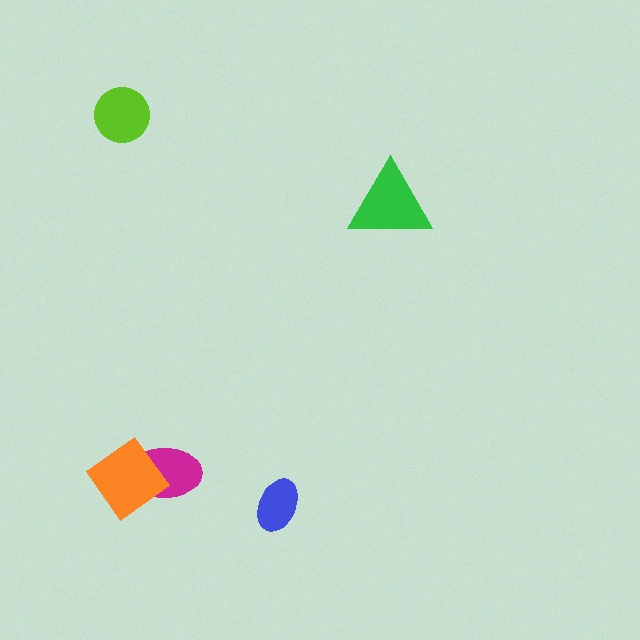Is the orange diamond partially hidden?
No, no other shape covers it.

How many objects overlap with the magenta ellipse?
1 object overlaps with the magenta ellipse.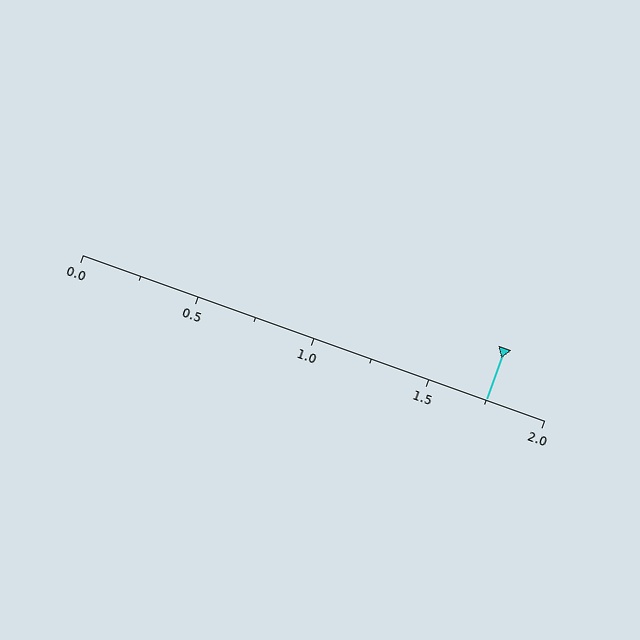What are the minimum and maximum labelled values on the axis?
The axis runs from 0.0 to 2.0.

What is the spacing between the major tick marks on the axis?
The major ticks are spaced 0.5 apart.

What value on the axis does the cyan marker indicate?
The marker indicates approximately 1.75.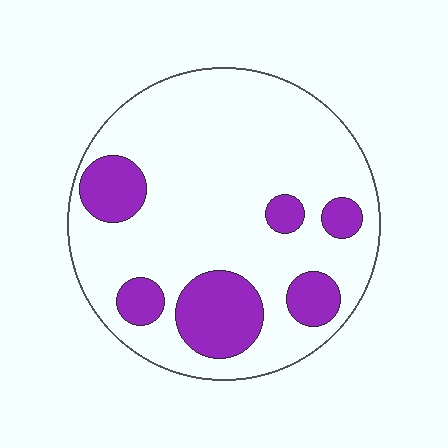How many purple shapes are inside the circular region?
6.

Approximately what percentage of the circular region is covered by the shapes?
Approximately 20%.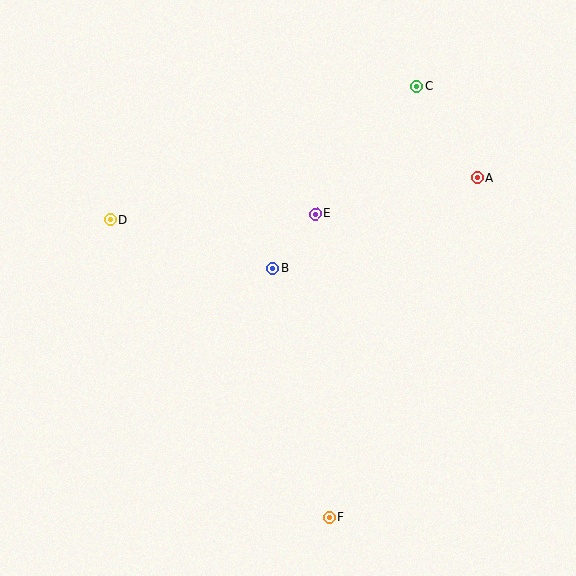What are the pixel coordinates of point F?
Point F is at (329, 517).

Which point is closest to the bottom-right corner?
Point F is closest to the bottom-right corner.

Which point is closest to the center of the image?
Point B at (272, 268) is closest to the center.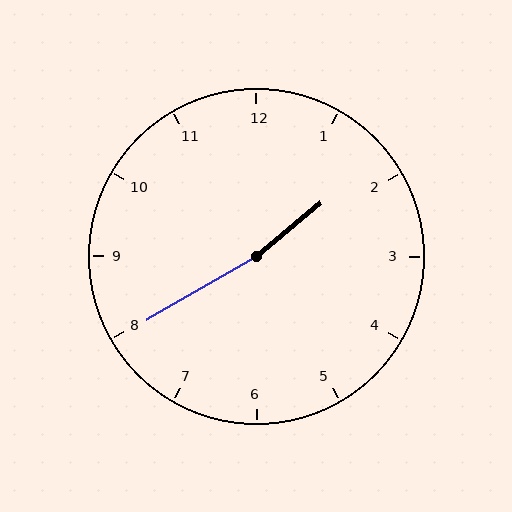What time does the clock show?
1:40.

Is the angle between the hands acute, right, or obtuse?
It is obtuse.